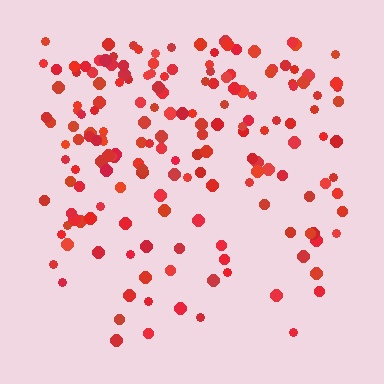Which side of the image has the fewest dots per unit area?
The bottom.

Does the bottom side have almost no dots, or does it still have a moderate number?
Still a moderate number, just noticeably fewer than the top.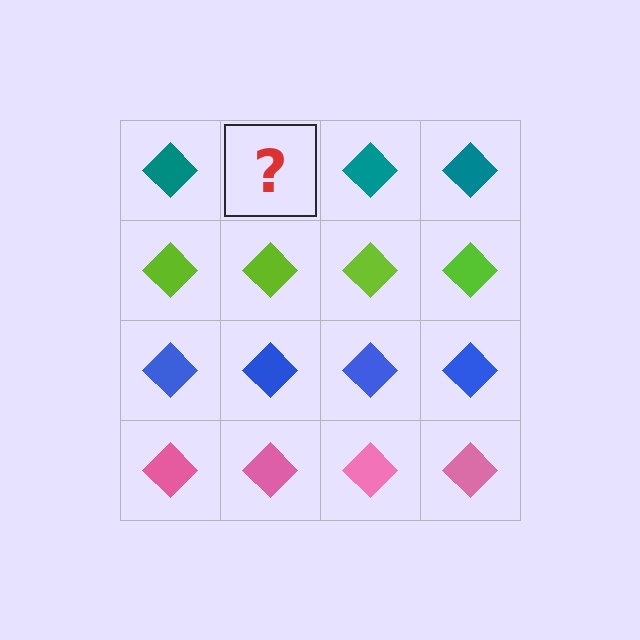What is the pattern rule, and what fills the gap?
The rule is that each row has a consistent color. The gap should be filled with a teal diamond.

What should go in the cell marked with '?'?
The missing cell should contain a teal diamond.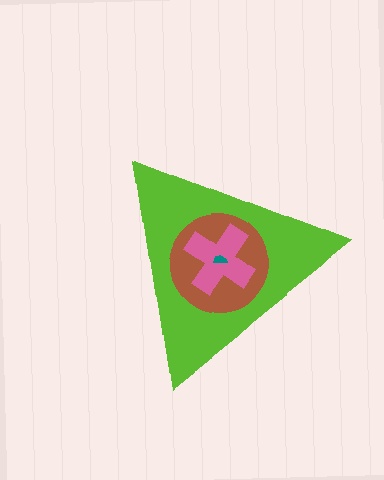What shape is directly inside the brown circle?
The pink cross.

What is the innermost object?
The teal semicircle.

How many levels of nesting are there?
4.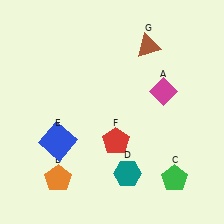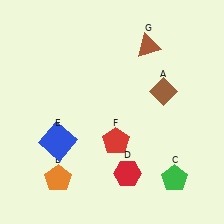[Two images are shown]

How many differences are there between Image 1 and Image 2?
There are 2 differences between the two images.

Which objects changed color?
A changed from magenta to brown. D changed from teal to red.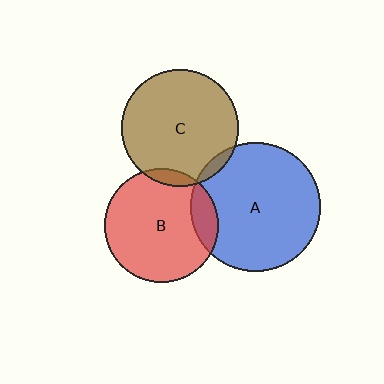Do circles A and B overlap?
Yes.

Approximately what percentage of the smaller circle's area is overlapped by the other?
Approximately 15%.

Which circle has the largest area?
Circle A (blue).